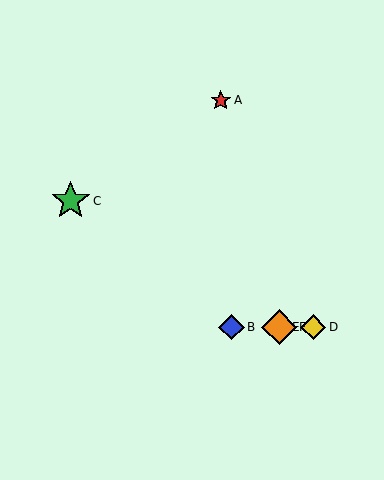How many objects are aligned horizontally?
4 objects (B, D, E, F) are aligned horizontally.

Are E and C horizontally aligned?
No, E is at y≈327 and C is at y≈201.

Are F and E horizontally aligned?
Yes, both are at y≈327.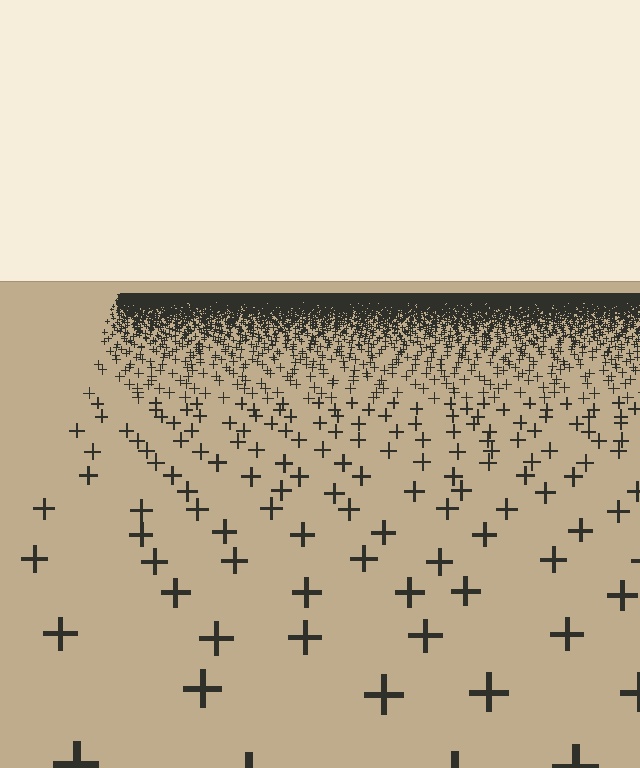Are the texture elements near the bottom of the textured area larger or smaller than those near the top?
Larger. Near the bottom, elements are closer to the viewer and appear at a bigger on-screen size.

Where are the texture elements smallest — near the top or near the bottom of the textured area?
Near the top.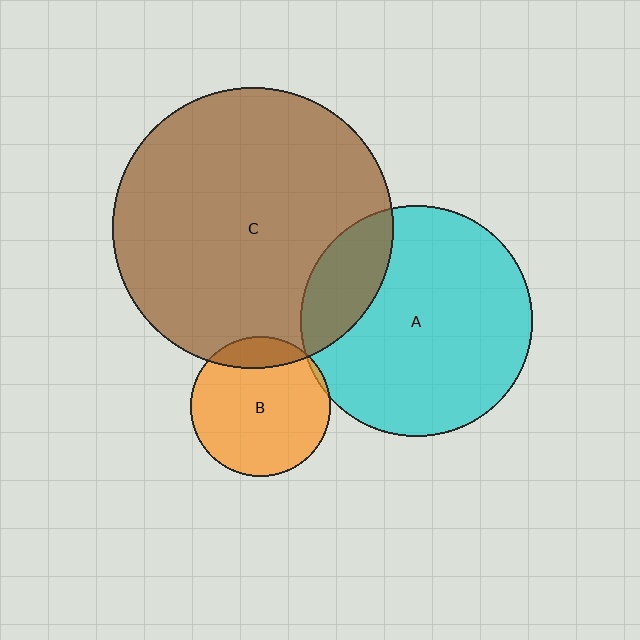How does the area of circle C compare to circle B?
Approximately 4.0 times.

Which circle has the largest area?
Circle C (brown).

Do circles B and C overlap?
Yes.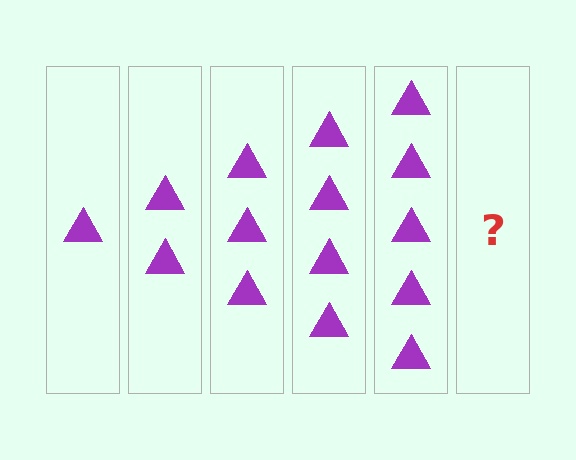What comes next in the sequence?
The next element should be 6 triangles.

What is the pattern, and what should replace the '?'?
The pattern is that each step adds one more triangle. The '?' should be 6 triangles.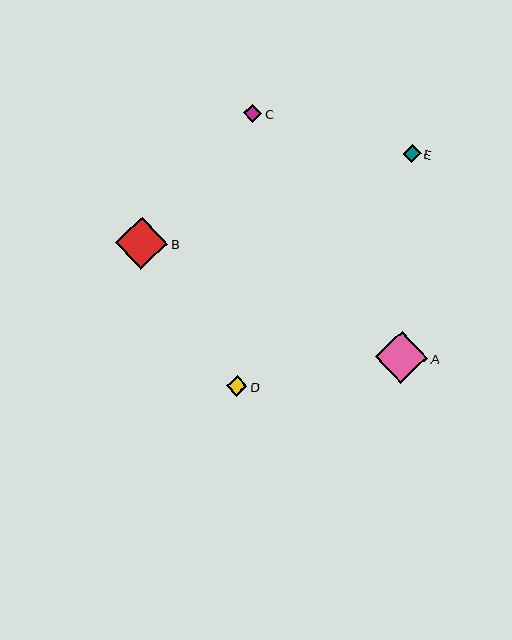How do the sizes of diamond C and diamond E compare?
Diamond C and diamond E are approximately the same size.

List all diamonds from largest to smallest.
From largest to smallest: B, A, D, C, E.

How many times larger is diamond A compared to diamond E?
Diamond A is approximately 2.9 times the size of diamond E.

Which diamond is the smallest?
Diamond E is the smallest with a size of approximately 18 pixels.